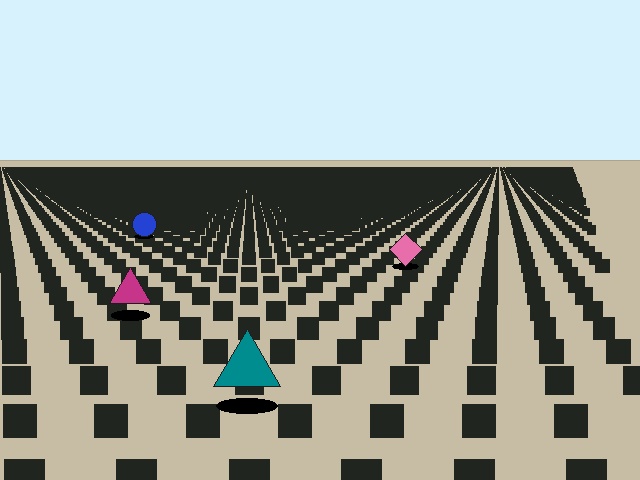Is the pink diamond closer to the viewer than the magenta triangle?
No. The magenta triangle is closer — you can tell from the texture gradient: the ground texture is coarser near it.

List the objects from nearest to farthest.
From nearest to farthest: the teal triangle, the magenta triangle, the pink diamond, the blue circle.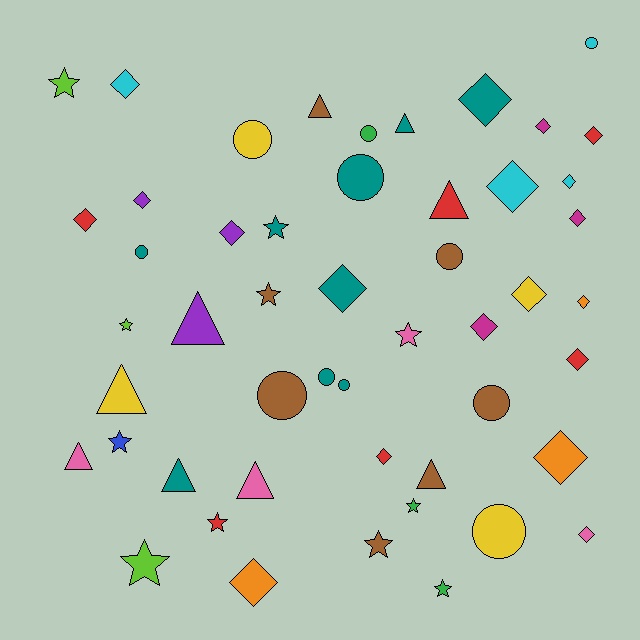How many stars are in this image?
There are 11 stars.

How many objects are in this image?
There are 50 objects.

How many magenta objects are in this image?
There are 3 magenta objects.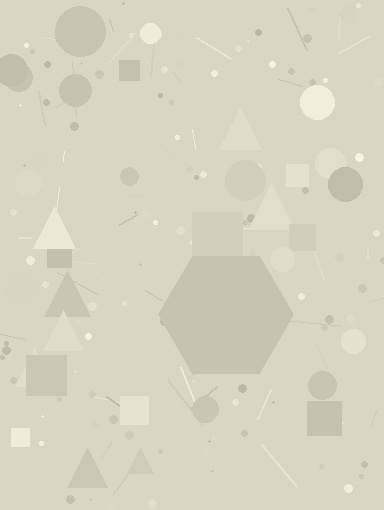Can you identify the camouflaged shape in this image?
The camouflaged shape is a hexagon.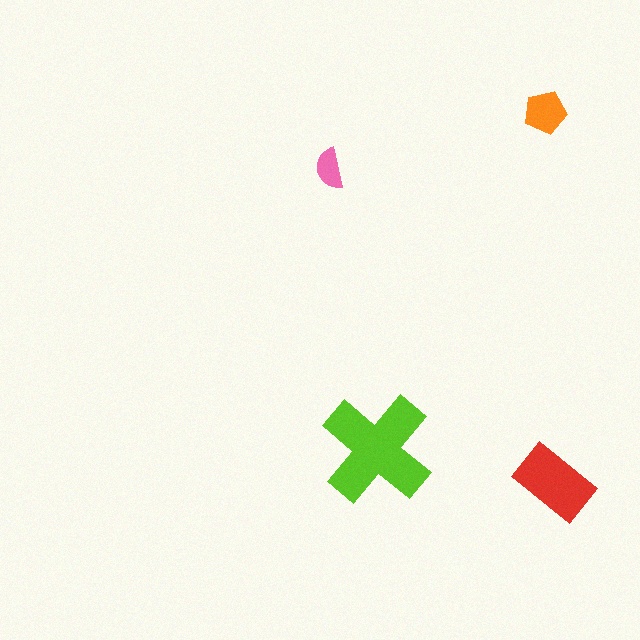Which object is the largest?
The lime cross.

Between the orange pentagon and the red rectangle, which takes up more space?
The red rectangle.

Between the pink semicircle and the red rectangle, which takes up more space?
The red rectangle.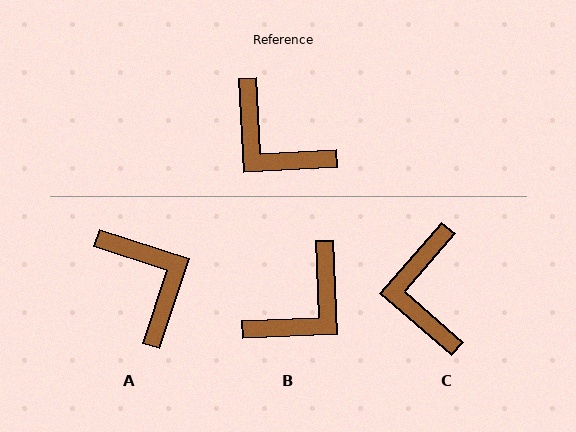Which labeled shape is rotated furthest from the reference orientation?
A, about 159 degrees away.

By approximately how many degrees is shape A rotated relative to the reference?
Approximately 159 degrees counter-clockwise.